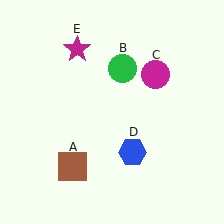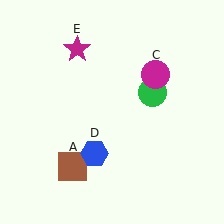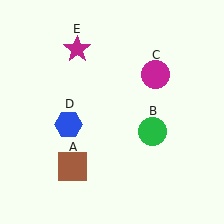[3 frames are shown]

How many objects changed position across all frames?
2 objects changed position: green circle (object B), blue hexagon (object D).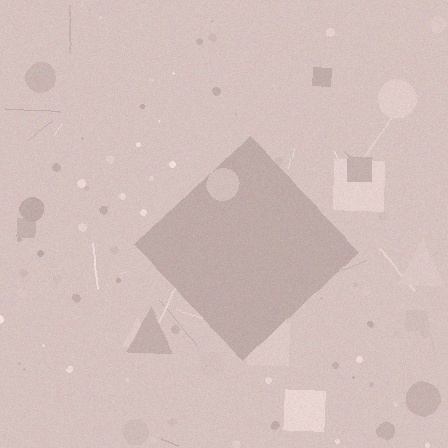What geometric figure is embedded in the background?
A diamond is embedded in the background.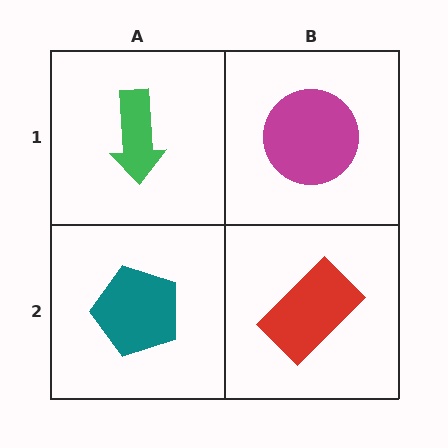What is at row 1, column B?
A magenta circle.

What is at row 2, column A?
A teal pentagon.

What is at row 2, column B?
A red rectangle.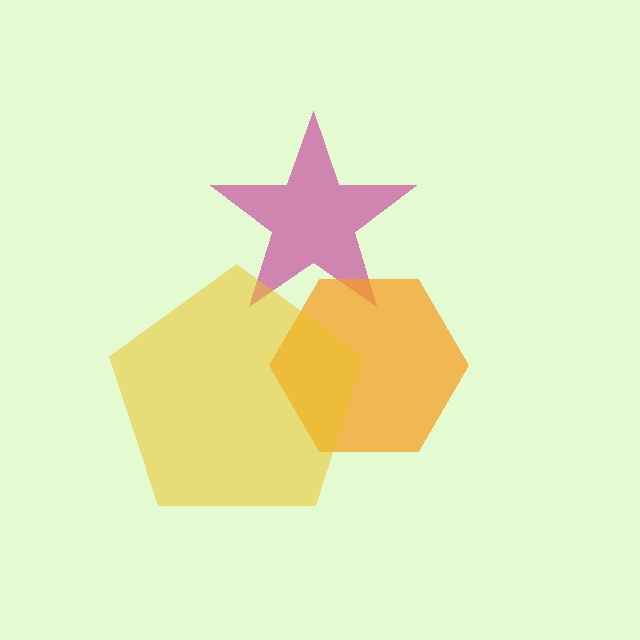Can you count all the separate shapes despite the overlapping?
Yes, there are 3 separate shapes.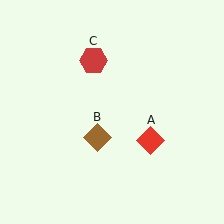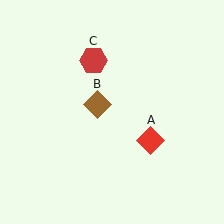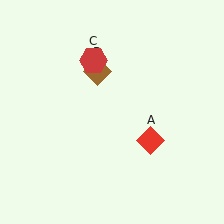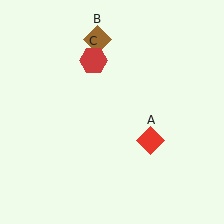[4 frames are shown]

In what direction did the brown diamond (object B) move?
The brown diamond (object B) moved up.